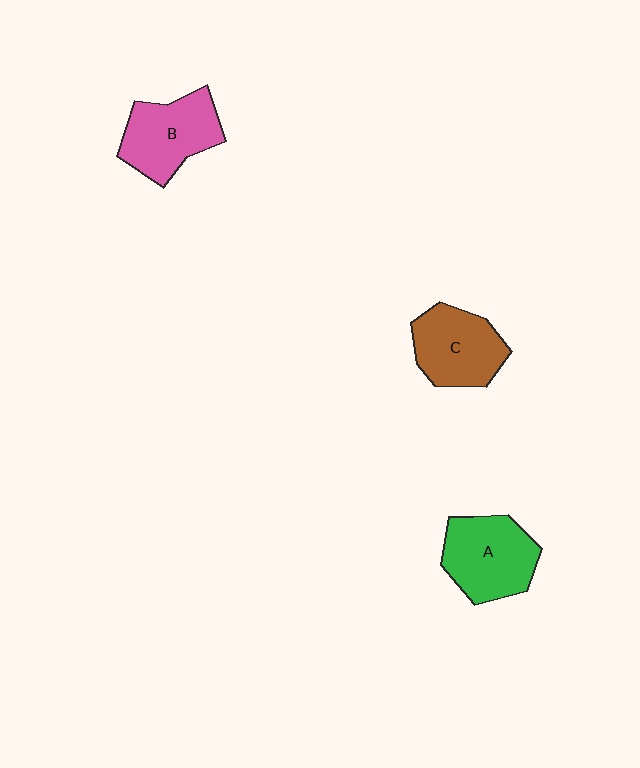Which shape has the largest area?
Shape A (green).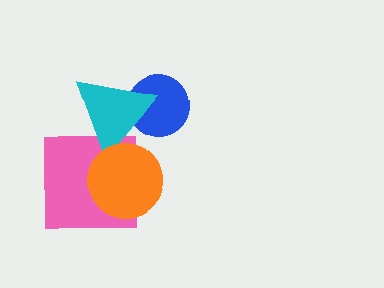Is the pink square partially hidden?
Yes, it is partially covered by another shape.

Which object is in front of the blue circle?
The cyan triangle is in front of the blue circle.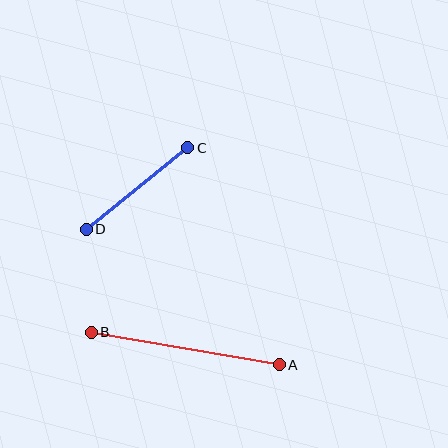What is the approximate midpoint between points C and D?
The midpoint is at approximately (137, 189) pixels.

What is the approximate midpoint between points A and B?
The midpoint is at approximately (185, 348) pixels.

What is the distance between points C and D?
The distance is approximately 130 pixels.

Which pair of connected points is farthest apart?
Points A and B are farthest apart.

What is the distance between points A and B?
The distance is approximately 191 pixels.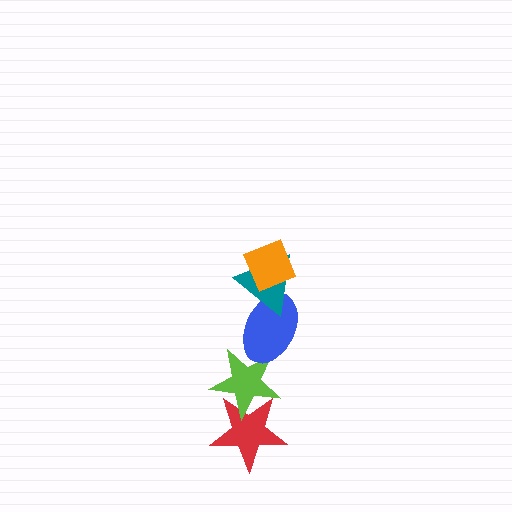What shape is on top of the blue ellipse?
The teal triangle is on top of the blue ellipse.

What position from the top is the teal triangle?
The teal triangle is 2nd from the top.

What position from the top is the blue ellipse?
The blue ellipse is 3rd from the top.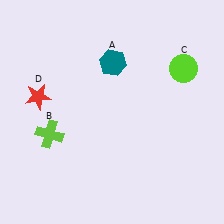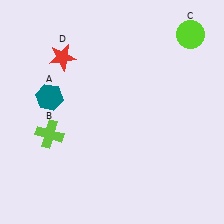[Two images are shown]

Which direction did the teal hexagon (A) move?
The teal hexagon (A) moved left.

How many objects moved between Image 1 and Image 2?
3 objects moved between the two images.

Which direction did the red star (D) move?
The red star (D) moved up.